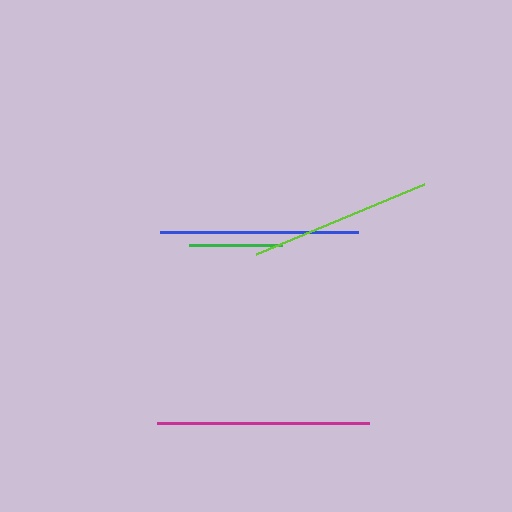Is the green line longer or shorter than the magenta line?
The magenta line is longer than the green line.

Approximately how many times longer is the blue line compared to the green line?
The blue line is approximately 2.1 times the length of the green line.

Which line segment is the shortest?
The green line is the shortest at approximately 93 pixels.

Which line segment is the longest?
The magenta line is the longest at approximately 211 pixels.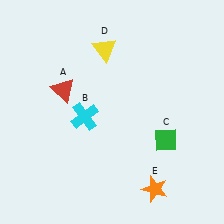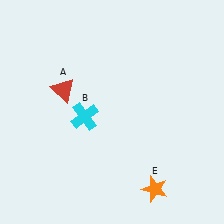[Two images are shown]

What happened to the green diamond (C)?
The green diamond (C) was removed in Image 2. It was in the bottom-right area of Image 1.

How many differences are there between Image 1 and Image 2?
There are 2 differences between the two images.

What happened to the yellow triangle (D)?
The yellow triangle (D) was removed in Image 2. It was in the top-left area of Image 1.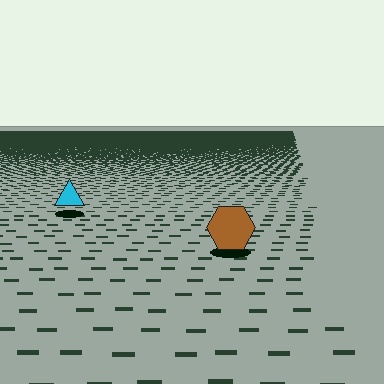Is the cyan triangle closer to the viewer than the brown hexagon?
No. The brown hexagon is closer — you can tell from the texture gradient: the ground texture is coarser near it.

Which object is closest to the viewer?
The brown hexagon is closest. The texture marks near it are larger and more spread out.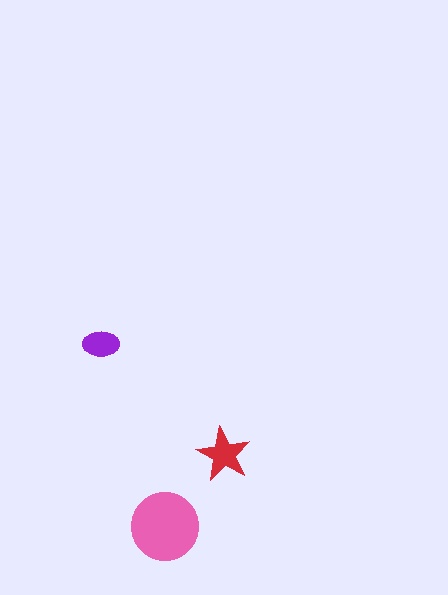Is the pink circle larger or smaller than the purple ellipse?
Larger.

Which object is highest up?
The purple ellipse is topmost.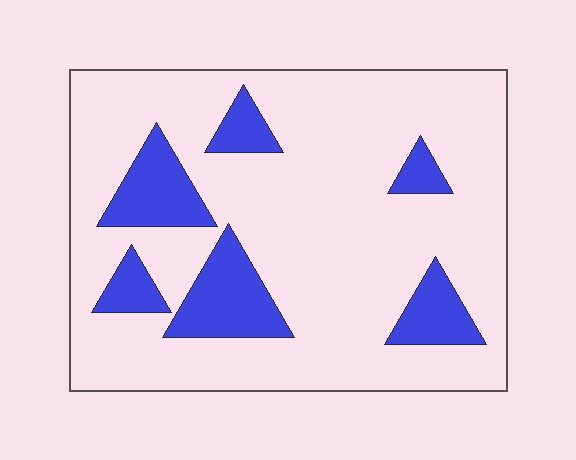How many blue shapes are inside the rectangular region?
6.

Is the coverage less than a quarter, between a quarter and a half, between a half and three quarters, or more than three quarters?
Less than a quarter.